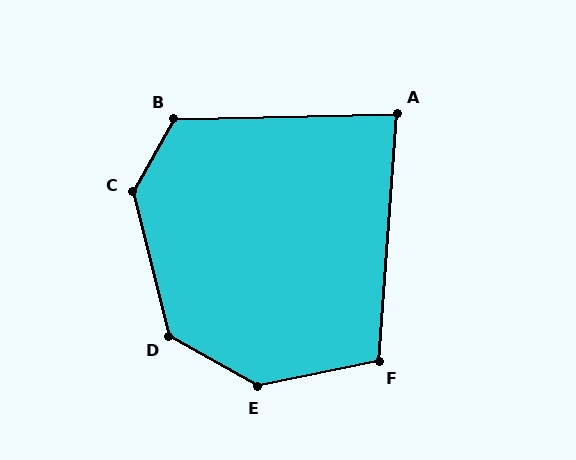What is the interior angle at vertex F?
Approximately 106 degrees (obtuse).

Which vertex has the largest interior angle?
E, at approximately 138 degrees.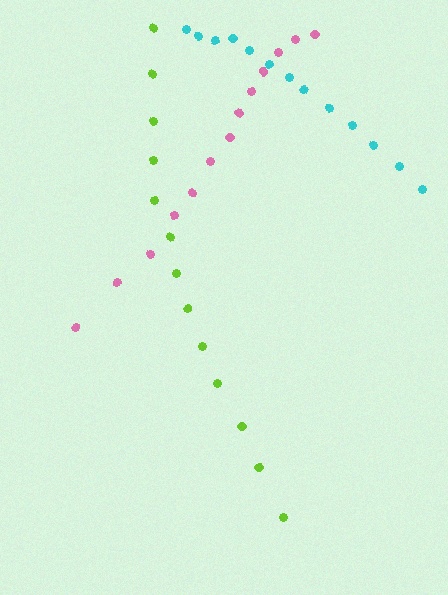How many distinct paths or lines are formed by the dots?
There are 3 distinct paths.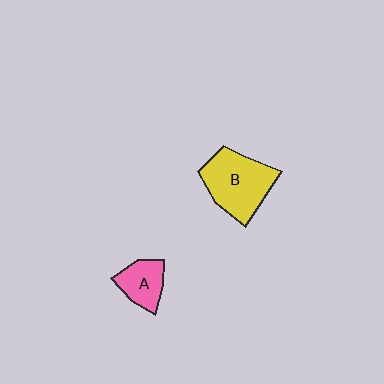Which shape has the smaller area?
Shape A (pink).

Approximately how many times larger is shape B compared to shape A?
Approximately 1.9 times.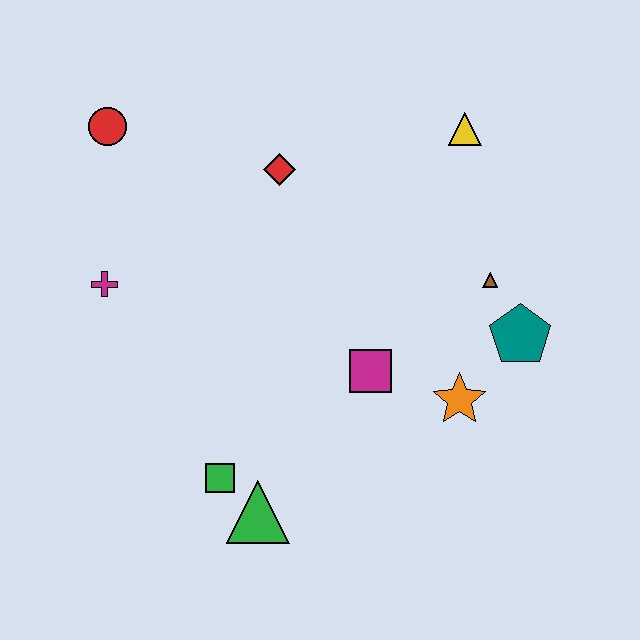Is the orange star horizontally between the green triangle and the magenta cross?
No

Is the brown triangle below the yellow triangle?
Yes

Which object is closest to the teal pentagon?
The brown triangle is closest to the teal pentagon.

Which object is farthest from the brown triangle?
The red circle is farthest from the brown triangle.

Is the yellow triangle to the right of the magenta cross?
Yes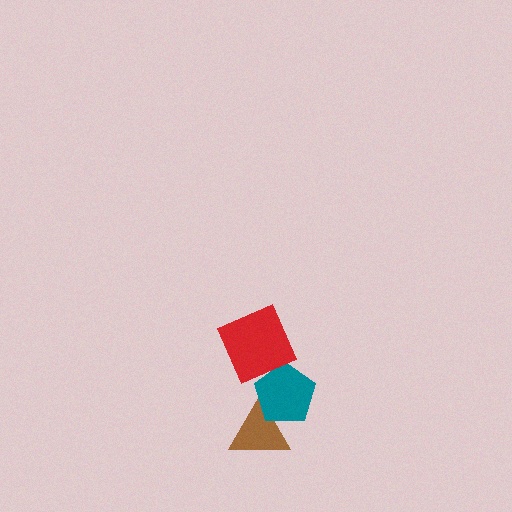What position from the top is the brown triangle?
The brown triangle is 3rd from the top.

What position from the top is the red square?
The red square is 1st from the top.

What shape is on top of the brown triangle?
The teal pentagon is on top of the brown triangle.